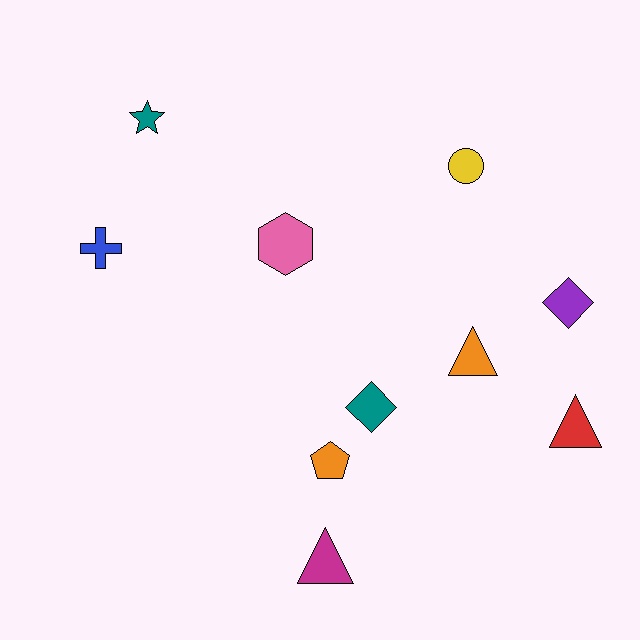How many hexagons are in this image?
There is 1 hexagon.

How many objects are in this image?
There are 10 objects.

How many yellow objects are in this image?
There is 1 yellow object.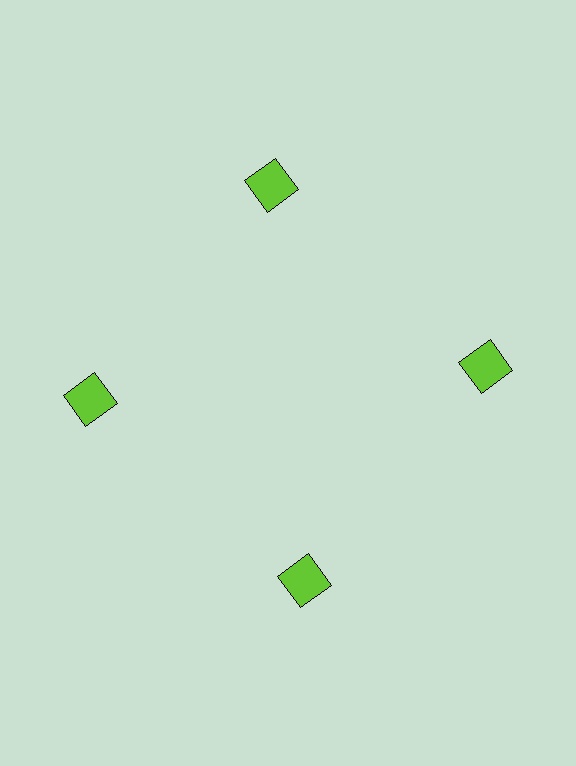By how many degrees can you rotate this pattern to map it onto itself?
The pattern maps onto itself every 90 degrees of rotation.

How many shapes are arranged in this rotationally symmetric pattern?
There are 4 shapes, arranged in 4 groups of 1.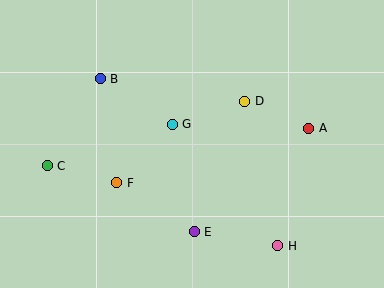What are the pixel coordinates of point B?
Point B is at (100, 79).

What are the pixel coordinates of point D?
Point D is at (245, 101).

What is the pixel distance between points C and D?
The distance between C and D is 207 pixels.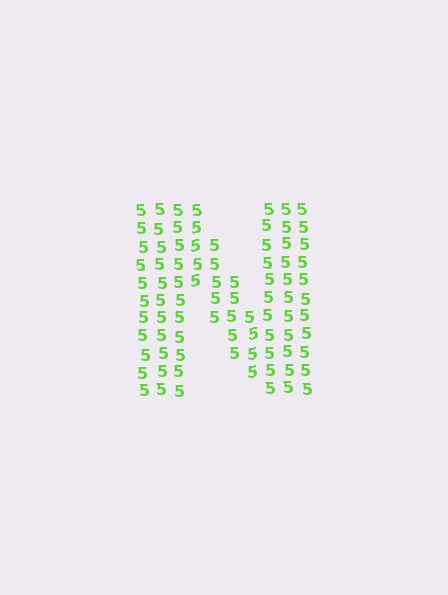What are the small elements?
The small elements are digit 5's.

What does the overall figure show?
The overall figure shows the letter N.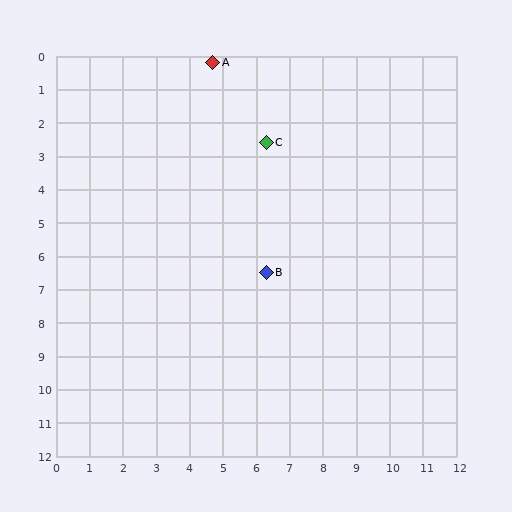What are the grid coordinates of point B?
Point B is at approximately (6.3, 6.5).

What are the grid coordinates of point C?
Point C is at approximately (6.3, 2.6).